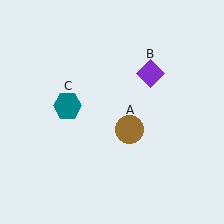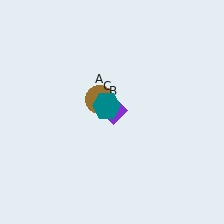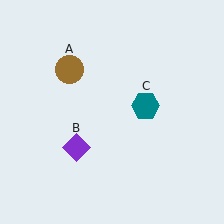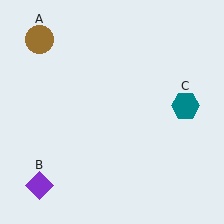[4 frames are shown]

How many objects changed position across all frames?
3 objects changed position: brown circle (object A), purple diamond (object B), teal hexagon (object C).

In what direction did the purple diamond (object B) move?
The purple diamond (object B) moved down and to the left.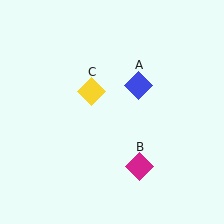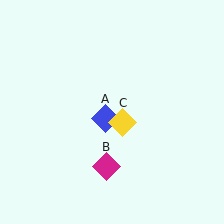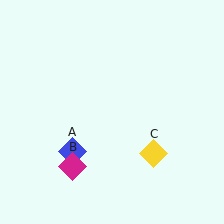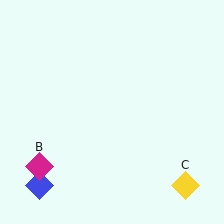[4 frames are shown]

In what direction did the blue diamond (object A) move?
The blue diamond (object A) moved down and to the left.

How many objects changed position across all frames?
3 objects changed position: blue diamond (object A), magenta diamond (object B), yellow diamond (object C).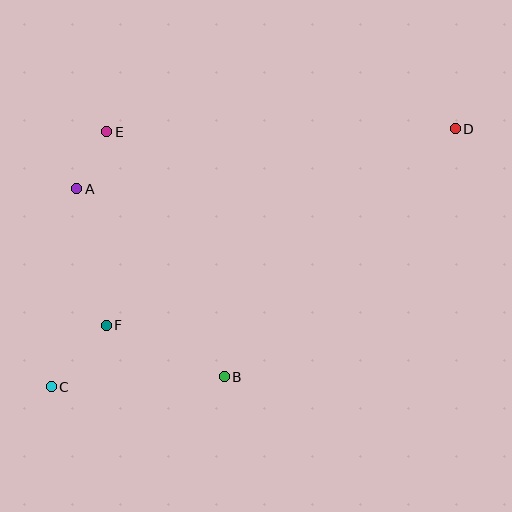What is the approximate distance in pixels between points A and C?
The distance between A and C is approximately 200 pixels.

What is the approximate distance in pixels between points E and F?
The distance between E and F is approximately 193 pixels.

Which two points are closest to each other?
Points A and E are closest to each other.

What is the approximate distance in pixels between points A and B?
The distance between A and B is approximately 239 pixels.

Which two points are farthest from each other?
Points C and D are farthest from each other.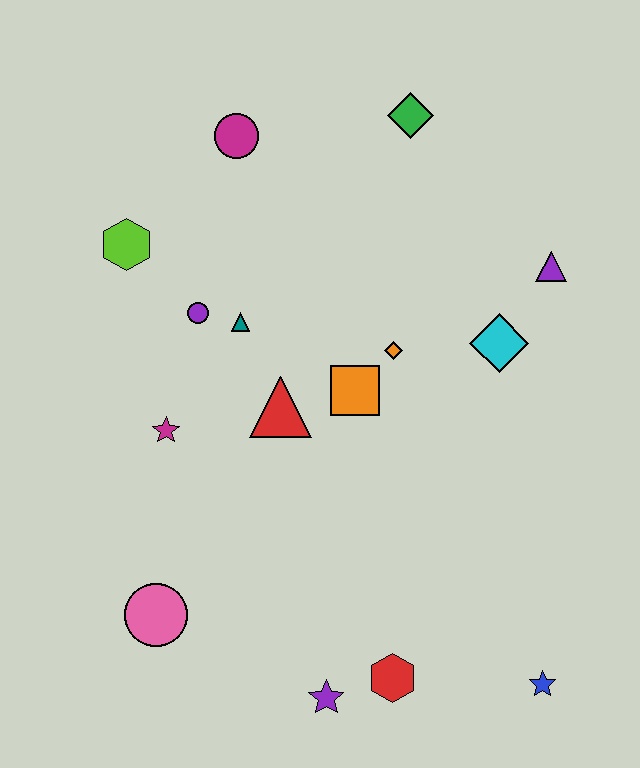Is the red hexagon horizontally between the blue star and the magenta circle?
Yes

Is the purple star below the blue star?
Yes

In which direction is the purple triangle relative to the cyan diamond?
The purple triangle is above the cyan diamond.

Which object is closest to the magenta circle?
The lime hexagon is closest to the magenta circle.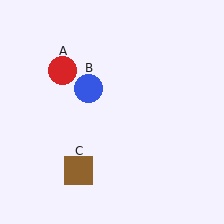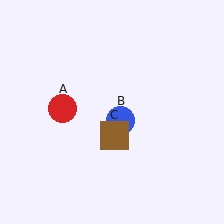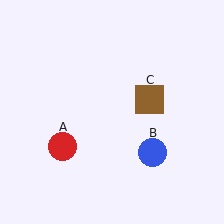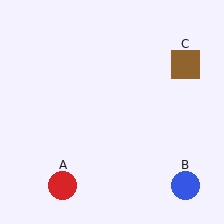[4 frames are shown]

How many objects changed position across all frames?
3 objects changed position: red circle (object A), blue circle (object B), brown square (object C).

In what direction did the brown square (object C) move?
The brown square (object C) moved up and to the right.